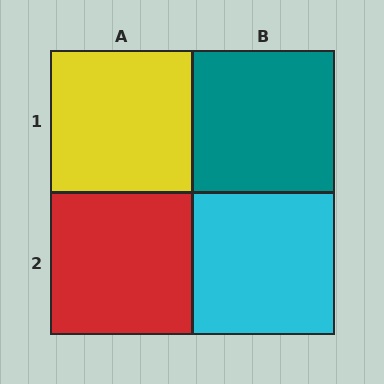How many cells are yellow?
1 cell is yellow.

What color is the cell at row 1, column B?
Teal.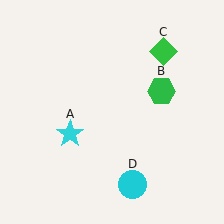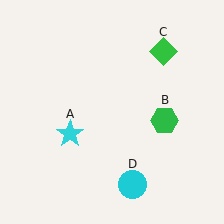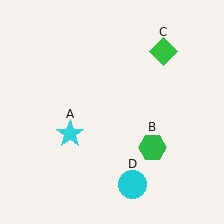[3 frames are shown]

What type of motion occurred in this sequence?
The green hexagon (object B) rotated clockwise around the center of the scene.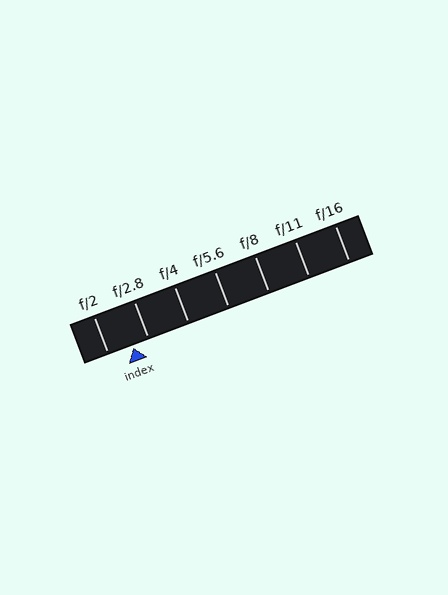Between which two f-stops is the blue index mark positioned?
The index mark is between f/2 and f/2.8.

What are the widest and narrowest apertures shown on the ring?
The widest aperture shown is f/2 and the narrowest is f/16.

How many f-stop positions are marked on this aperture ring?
There are 7 f-stop positions marked.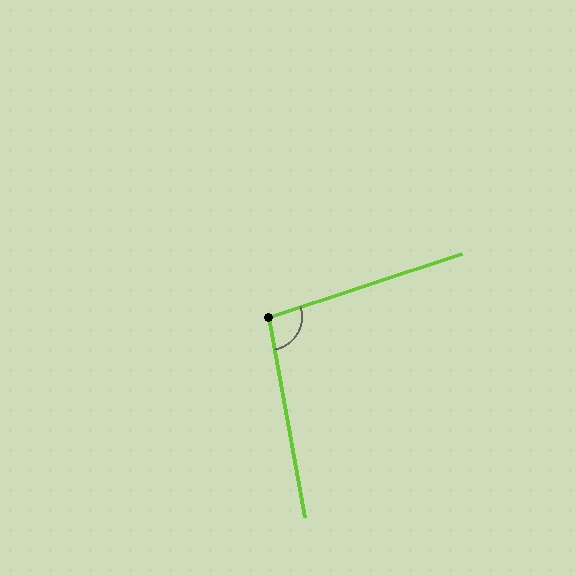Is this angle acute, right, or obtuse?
It is obtuse.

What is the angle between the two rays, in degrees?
Approximately 98 degrees.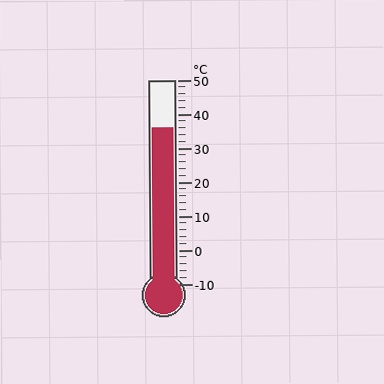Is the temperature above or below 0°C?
The temperature is above 0°C.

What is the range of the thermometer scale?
The thermometer scale ranges from -10°C to 50°C.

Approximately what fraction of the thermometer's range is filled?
The thermometer is filled to approximately 75% of its range.